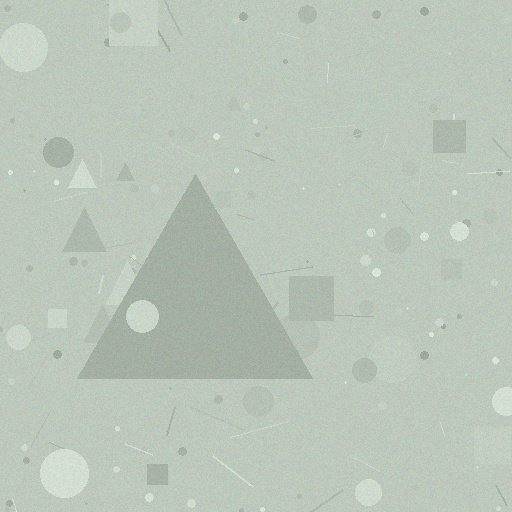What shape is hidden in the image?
A triangle is hidden in the image.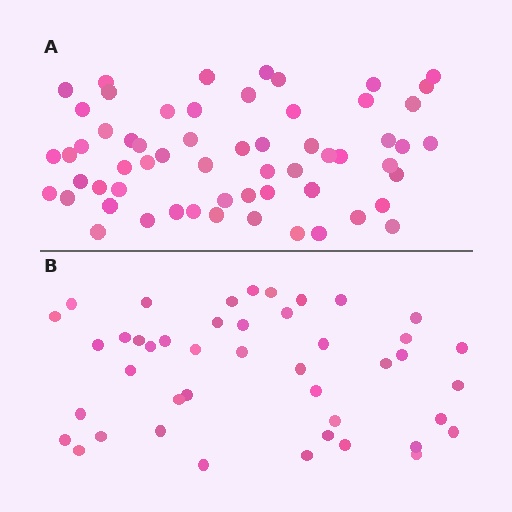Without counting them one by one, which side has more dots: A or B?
Region A (the top region) has more dots.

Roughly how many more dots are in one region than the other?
Region A has approximately 15 more dots than region B.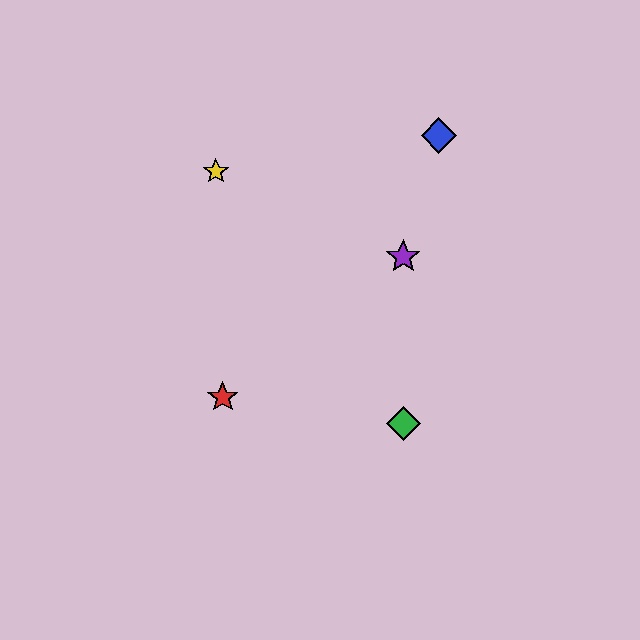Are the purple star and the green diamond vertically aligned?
Yes, both are at x≈403.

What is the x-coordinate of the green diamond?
The green diamond is at x≈403.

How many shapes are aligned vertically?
2 shapes (the green diamond, the purple star) are aligned vertically.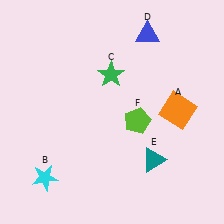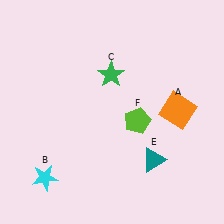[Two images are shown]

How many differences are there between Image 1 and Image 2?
There is 1 difference between the two images.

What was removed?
The blue triangle (D) was removed in Image 2.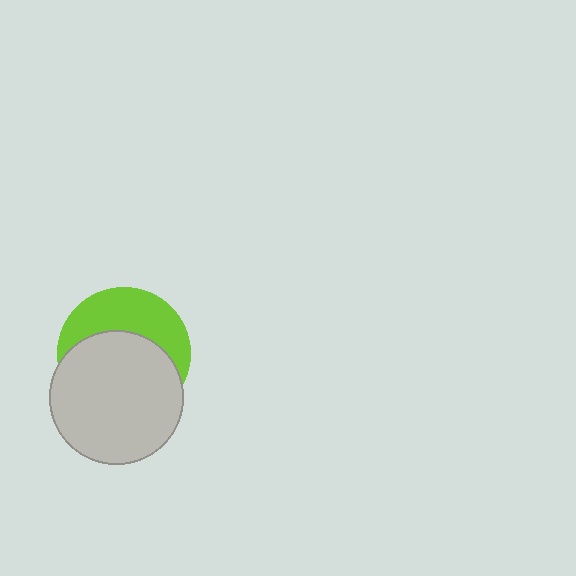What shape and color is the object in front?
The object in front is a light gray circle.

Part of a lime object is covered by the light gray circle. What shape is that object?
It is a circle.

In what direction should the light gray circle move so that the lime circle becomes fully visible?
The light gray circle should move down. That is the shortest direction to clear the overlap and leave the lime circle fully visible.